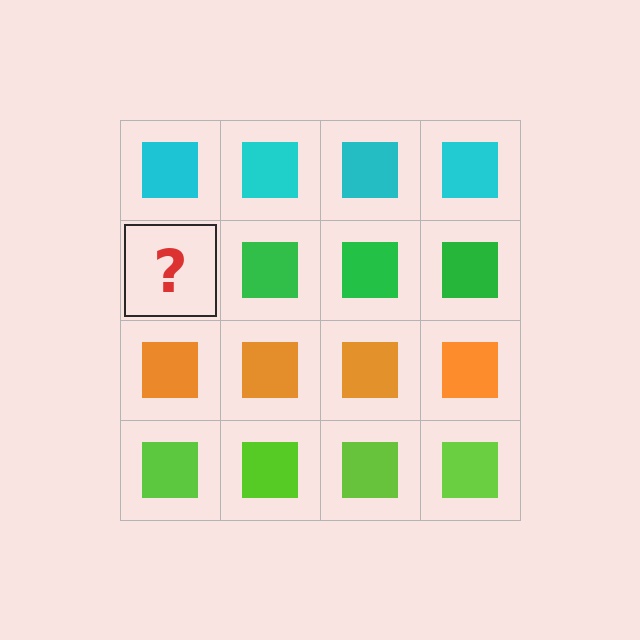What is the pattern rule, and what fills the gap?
The rule is that each row has a consistent color. The gap should be filled with a green square.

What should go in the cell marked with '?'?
The missing cell should contain a green square.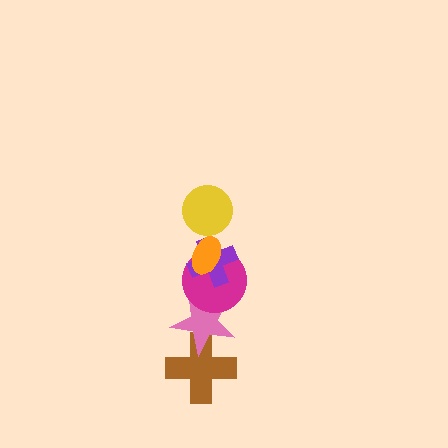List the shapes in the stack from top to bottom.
From top to bottom: the yellow circle, the orange ellipse, the purple cross, the magenta circle, the pink star, the brown cross.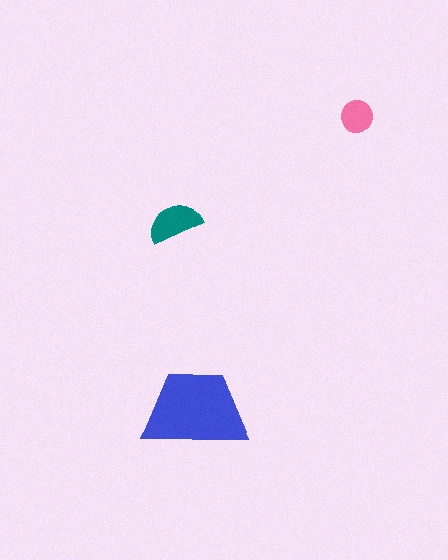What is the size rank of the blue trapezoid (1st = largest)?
1st.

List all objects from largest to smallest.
The blue trapezoid, the teal semicircle, the pink circle.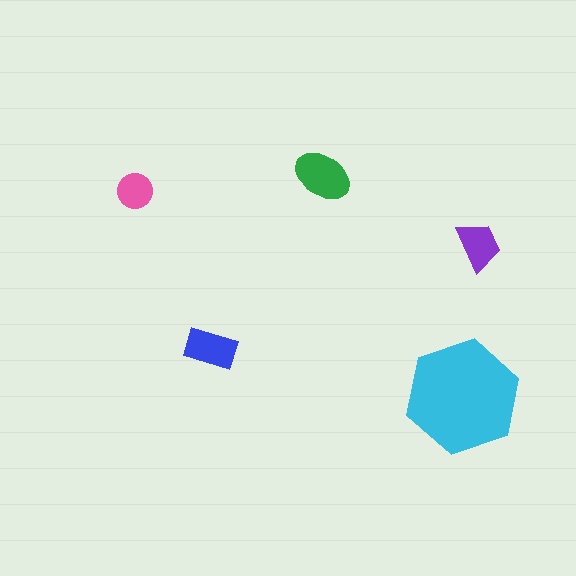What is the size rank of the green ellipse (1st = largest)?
2nd.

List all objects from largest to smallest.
The cyan hexagon, the green ellipse, the blue rectangle, the purple trapezoid, the pink circle.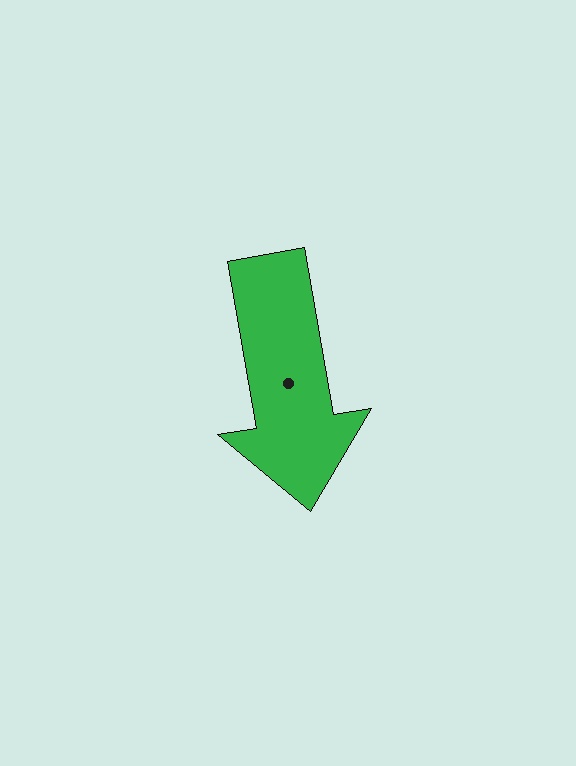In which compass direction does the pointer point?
South.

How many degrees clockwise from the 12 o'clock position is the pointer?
Approximately 170 degrees.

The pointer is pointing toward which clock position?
Roughly 6 o'clock.